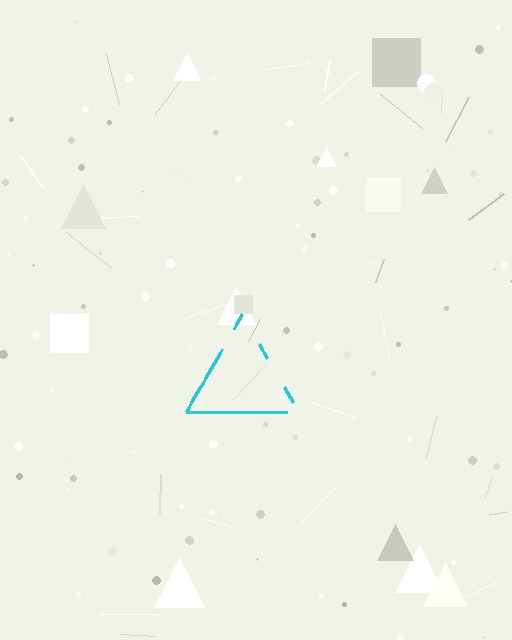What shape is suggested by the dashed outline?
The dashed outline suggests a triangle.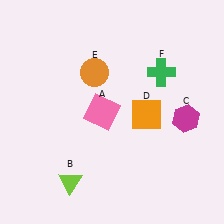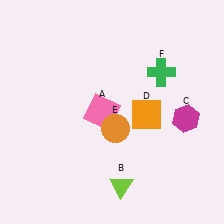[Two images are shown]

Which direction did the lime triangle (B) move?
The lime triangle (B) moved right.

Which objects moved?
The objects that moved are: the lime triangle (B), the orange circle (E).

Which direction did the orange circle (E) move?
The orange circle (E) moved down.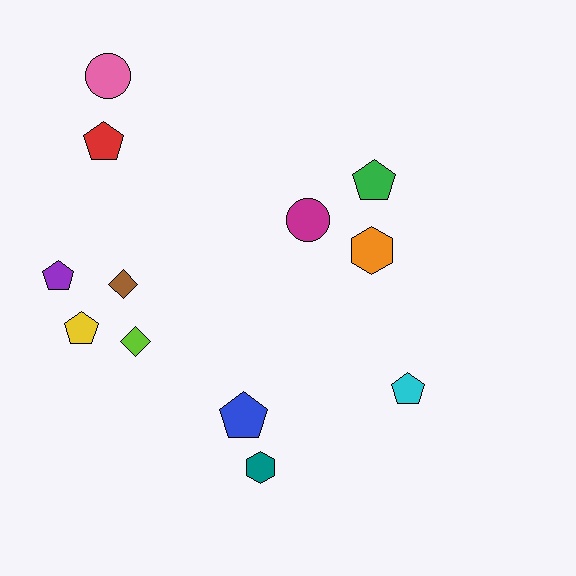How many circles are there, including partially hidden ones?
There are 2 circles.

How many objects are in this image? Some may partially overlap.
There are 12 objects.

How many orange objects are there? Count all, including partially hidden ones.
There is 1 orange object.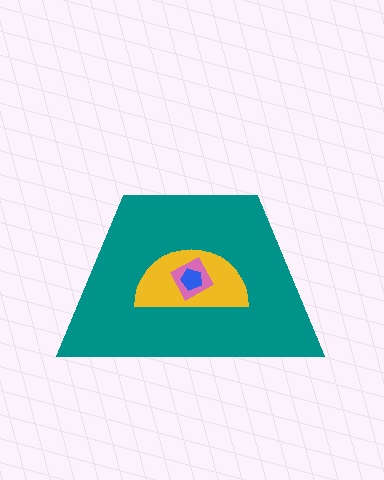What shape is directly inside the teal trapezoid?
The yellow semicircle.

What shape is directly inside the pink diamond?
The blue pentagon.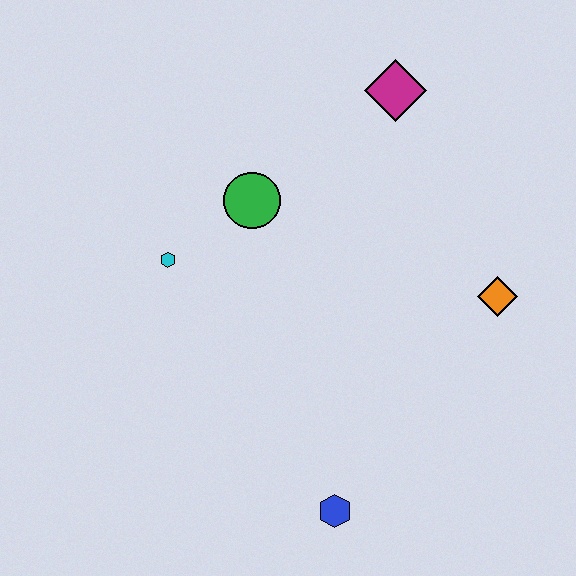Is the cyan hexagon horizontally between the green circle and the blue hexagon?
No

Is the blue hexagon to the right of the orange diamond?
No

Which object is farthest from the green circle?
The blue hexagon is farthest from the green circle.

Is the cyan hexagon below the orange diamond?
No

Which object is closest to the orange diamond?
The magenta diamond is closest to the orange diamond.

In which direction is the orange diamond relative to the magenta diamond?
The orange diamond is below the magenta diamond.